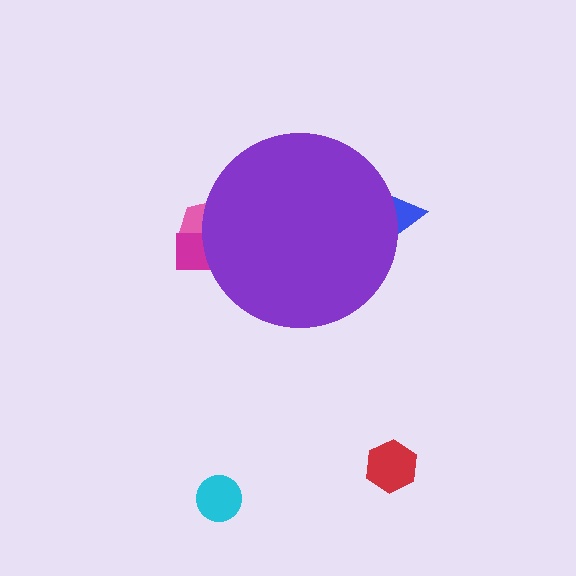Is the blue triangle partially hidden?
Yes, the blue triangle is partially hidden behind the purple circle.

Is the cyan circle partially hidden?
No, the cyan circle is fully visible.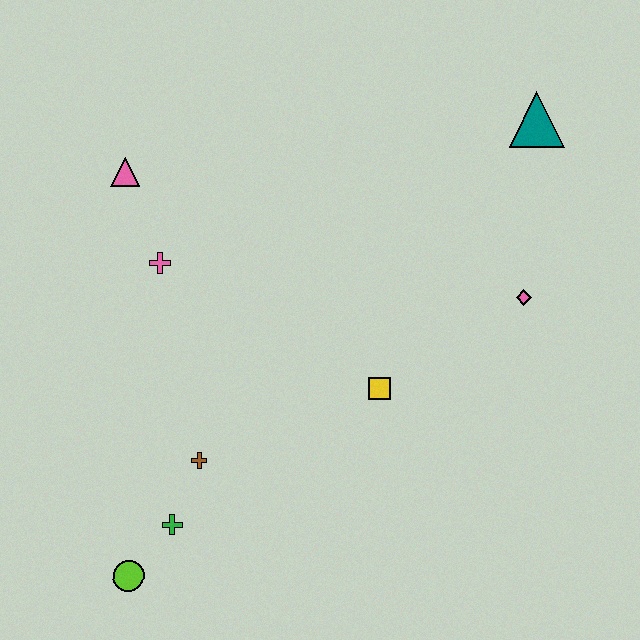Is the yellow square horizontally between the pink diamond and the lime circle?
Yes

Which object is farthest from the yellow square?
The pink triangle is farthest from the yellow square.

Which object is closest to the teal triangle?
The pink diamond is closest to the teal triangle.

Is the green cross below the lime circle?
No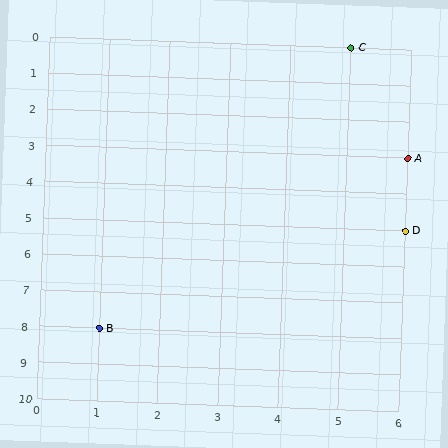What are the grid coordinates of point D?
Point D is at grid coordinates (6, 5).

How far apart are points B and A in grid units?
Points B and A are 5 columns and 5 rows apart (about 7.1 grid units diagonally).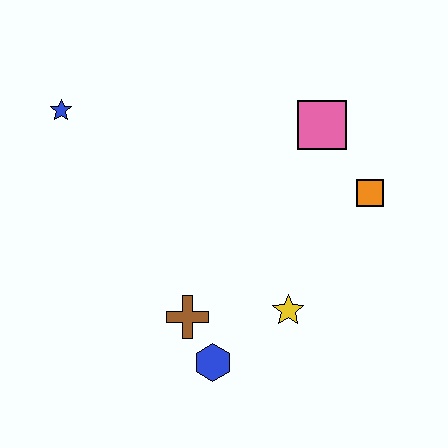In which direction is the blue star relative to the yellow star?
The blue star is to the left of the yellow star.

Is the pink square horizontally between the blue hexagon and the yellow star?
No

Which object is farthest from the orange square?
The blue star is farthest from the orange square.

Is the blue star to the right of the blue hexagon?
No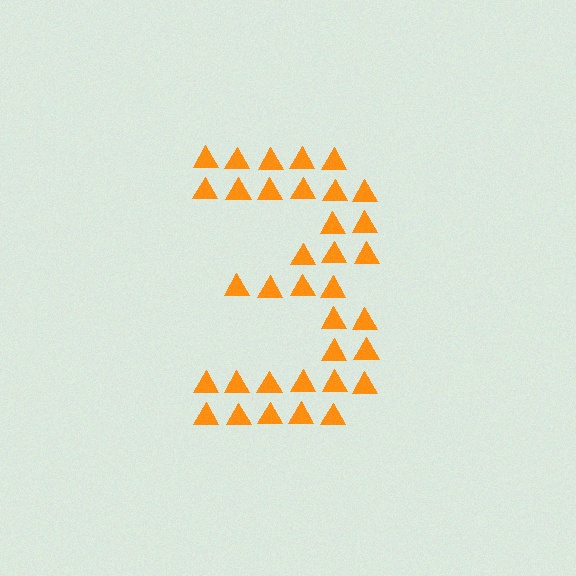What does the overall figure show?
The overall figure shows the digit 3.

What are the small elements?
The small elements are triangles.